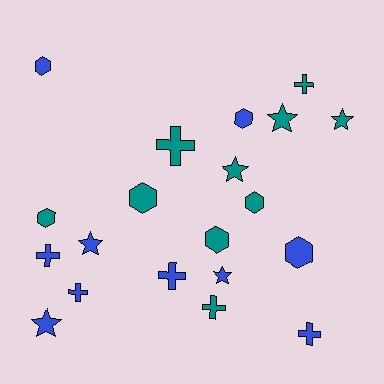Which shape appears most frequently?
Hexagon, with 7 objects.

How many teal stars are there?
There are 3 teal stars.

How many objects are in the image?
There are 20 objects.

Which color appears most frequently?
Teal, with 10 objects.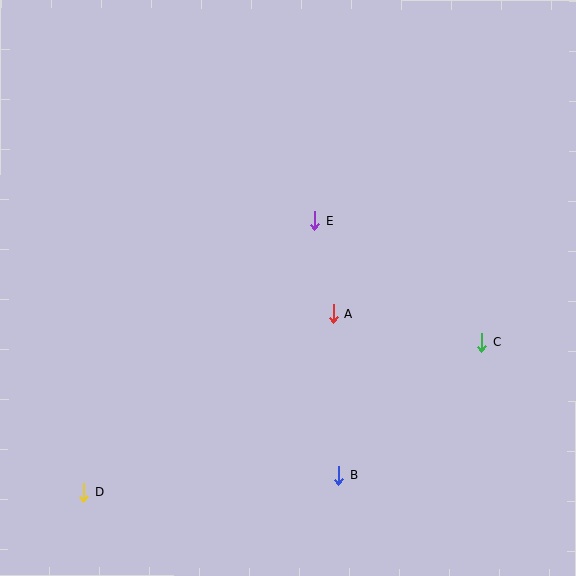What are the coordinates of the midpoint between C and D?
The midpoint between C and D is at (283, 417).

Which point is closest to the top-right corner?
Point E is closest to the top-right corner.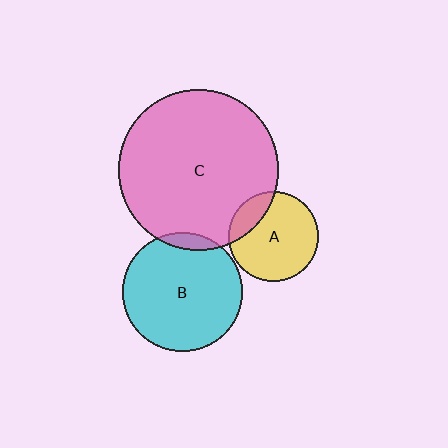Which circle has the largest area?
Circle C (pink).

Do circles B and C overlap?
Yes.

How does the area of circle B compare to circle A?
Approximately 1.7 times.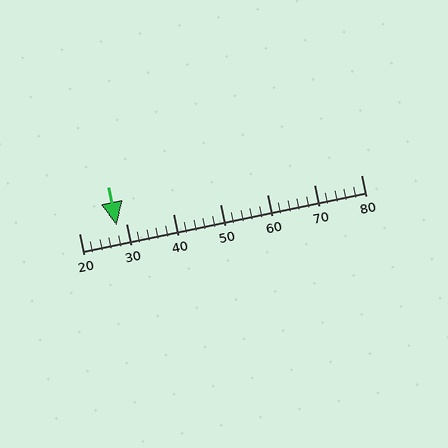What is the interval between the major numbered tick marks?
The major tick marks are spaced 10 units apart.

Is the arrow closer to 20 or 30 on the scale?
The arrow is closer to 30.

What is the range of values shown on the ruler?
The ruler shows values from 20 to 80.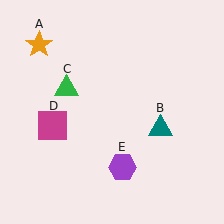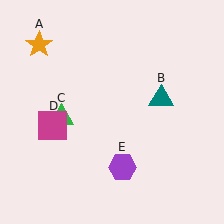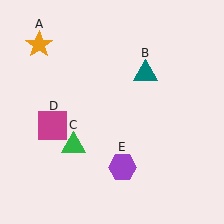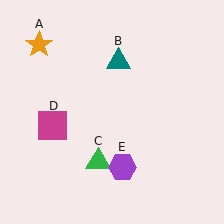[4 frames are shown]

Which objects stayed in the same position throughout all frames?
Orange star (object A) and magenta square (object D) and purple hexagon (object E) remained stationary.